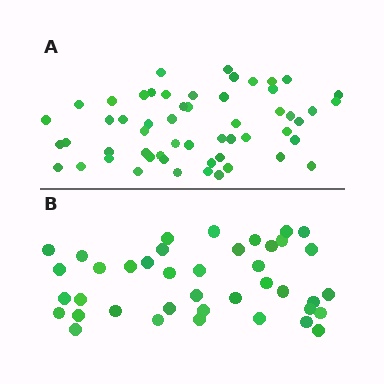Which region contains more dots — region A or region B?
Region A (the top region) has more dots.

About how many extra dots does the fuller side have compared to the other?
Region A has approximately 15 more dots than region B.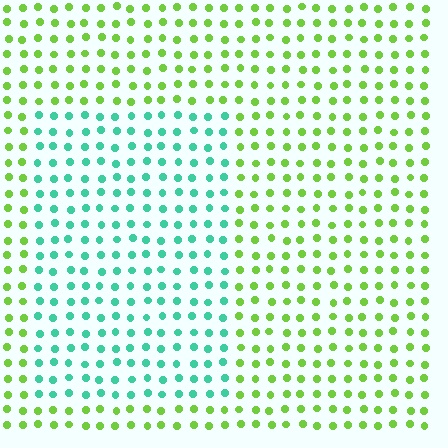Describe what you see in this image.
The image is filled with small lime elements in a uniform arrangement. A rectangle-shaped region is visible where the elements are tinted to a slightly different hue, forming a subtle color boundary.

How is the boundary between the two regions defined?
The boundary is defined purely by a slight shift in hue (about 62 degrees). Spacing, size, and orientation are identical on both sides.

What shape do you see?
I see a rectangle.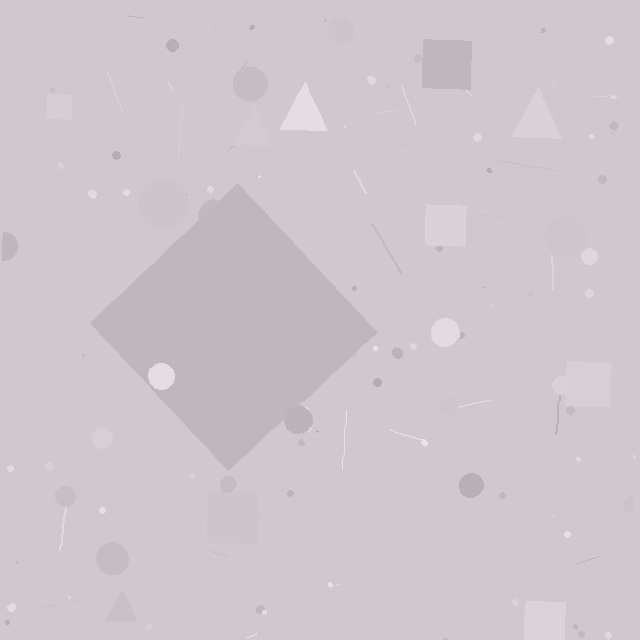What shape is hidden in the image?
A diamond is hidden in the image.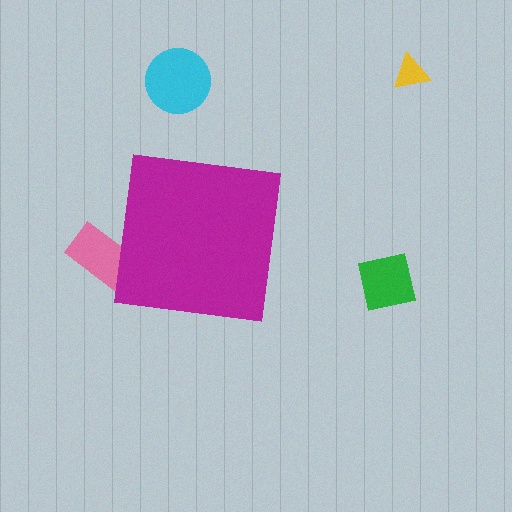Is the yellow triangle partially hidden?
No, the yellow triangle is fully visible.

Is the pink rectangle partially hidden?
Yes, the pink rectangle is partially hidden behind the magenta square.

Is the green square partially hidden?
No, the green square is fully visible.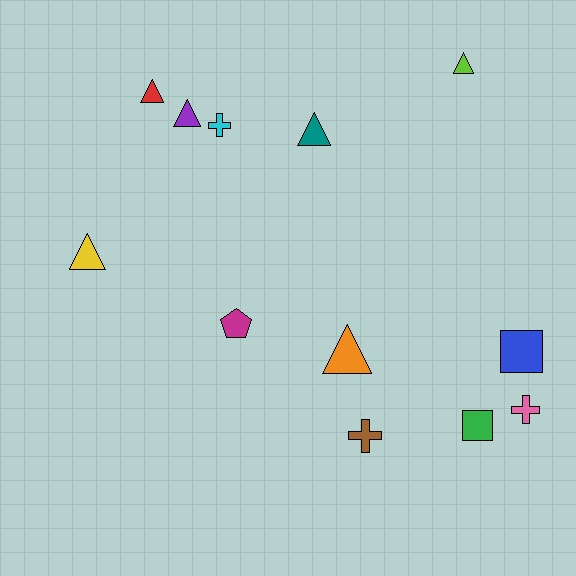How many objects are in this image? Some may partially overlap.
There are 12 objects.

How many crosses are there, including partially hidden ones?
There are 3 crosses.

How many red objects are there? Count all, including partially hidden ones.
There is 1 red object.